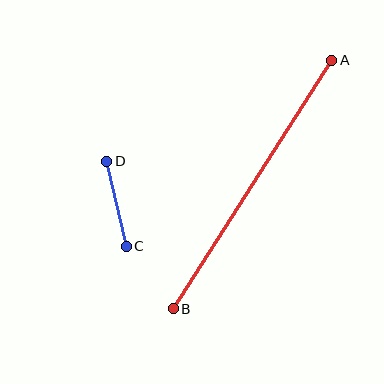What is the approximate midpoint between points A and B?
The midpoint is at approximately (253, 185) pixels.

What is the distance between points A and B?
The distance is approximately 295 pixels.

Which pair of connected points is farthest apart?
Points A and B are farthest apart.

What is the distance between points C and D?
The distance is approximately 87 pixels.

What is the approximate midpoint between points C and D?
The midpoint is at approximately (116, 204) pixels.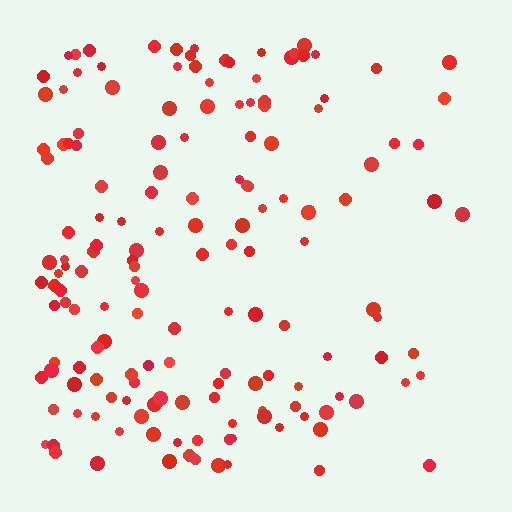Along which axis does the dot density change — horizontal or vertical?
Horizontal.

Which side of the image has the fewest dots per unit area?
The right.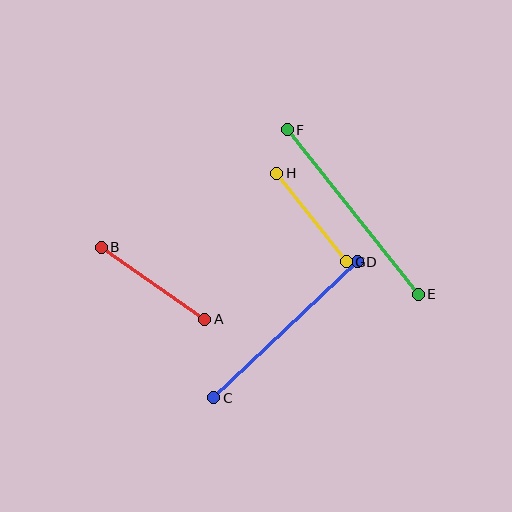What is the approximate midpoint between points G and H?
The midpoint is at approximately (311, 218) pixels.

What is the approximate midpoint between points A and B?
The midpoint is at approximately (153, 283) pixels.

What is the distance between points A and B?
The distance is approximately 126 pixels.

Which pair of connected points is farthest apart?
Points E and F are farthest apart.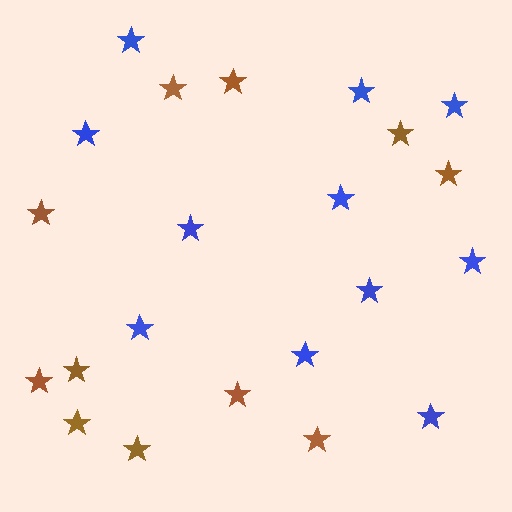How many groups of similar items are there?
There are 2 groups: one group of blue stars (11) and one group of brown stars (11).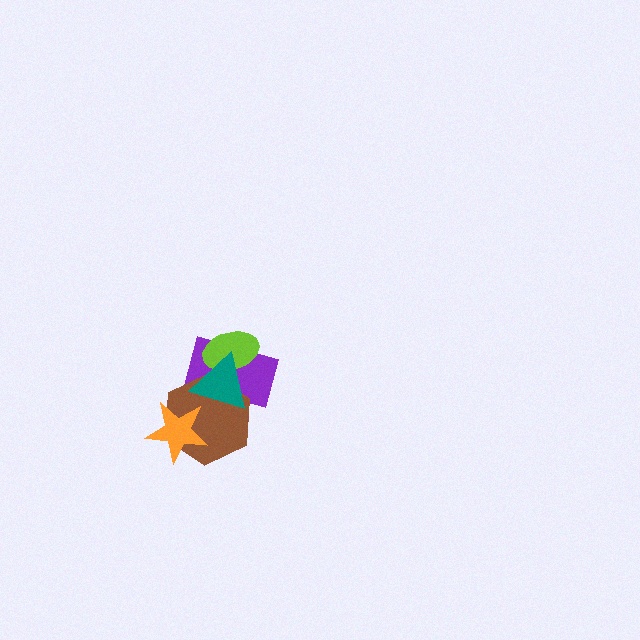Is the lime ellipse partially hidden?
Yes, it is partially covered by another shape.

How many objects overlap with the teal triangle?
3 objects overlap with the teal triangle.